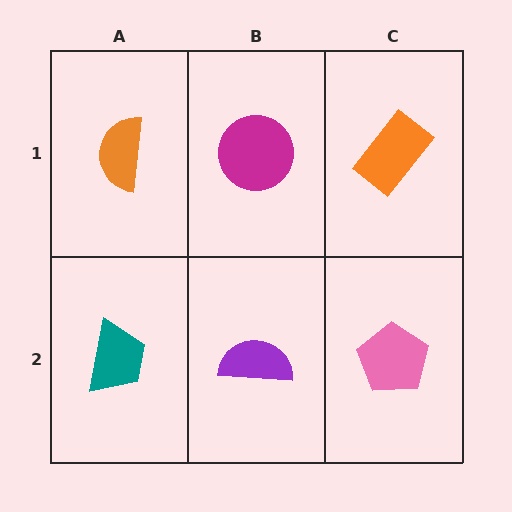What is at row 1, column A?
An orange semicircle.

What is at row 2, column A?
A teal trapezoid.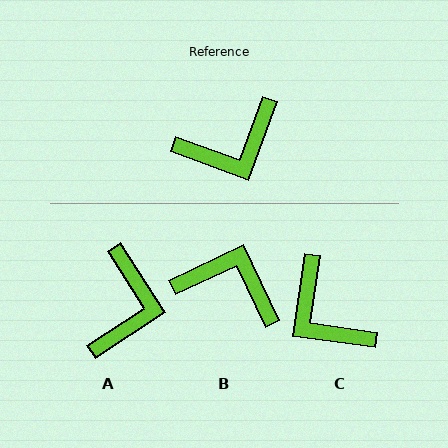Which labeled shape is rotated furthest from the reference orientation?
B, about 136 degrees away.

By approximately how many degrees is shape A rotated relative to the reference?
Approximately 53 degrees counter-clockwise.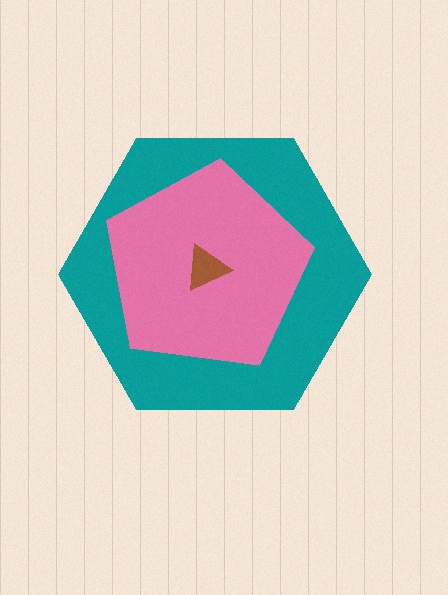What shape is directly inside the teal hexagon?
The pink pentagon.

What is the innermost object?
The brown triangle.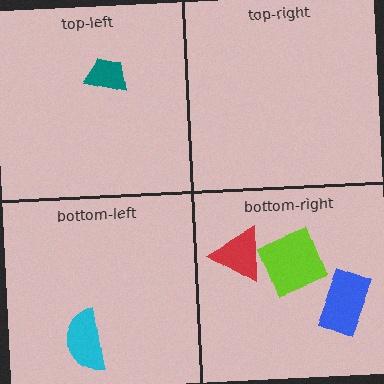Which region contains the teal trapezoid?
The top-left region.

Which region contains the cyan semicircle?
The bottom-left region.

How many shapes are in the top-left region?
1.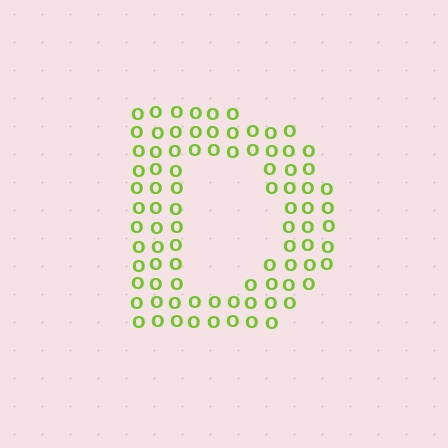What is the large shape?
The large shape is the letter D.